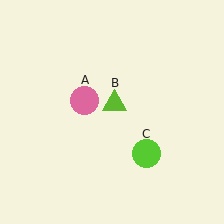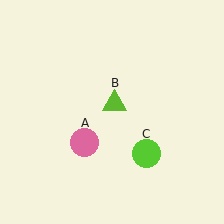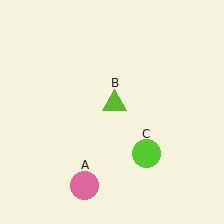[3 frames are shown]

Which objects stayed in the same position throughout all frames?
Lime triangle (object B) and lime circle (object C) remained stationary.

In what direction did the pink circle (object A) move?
The pink circle (object A) moved down.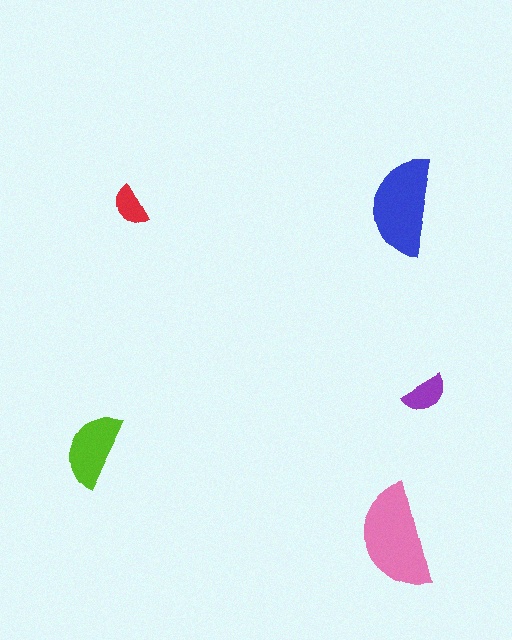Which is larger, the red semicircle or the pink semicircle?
The pink one.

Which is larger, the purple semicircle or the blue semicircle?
The blue one.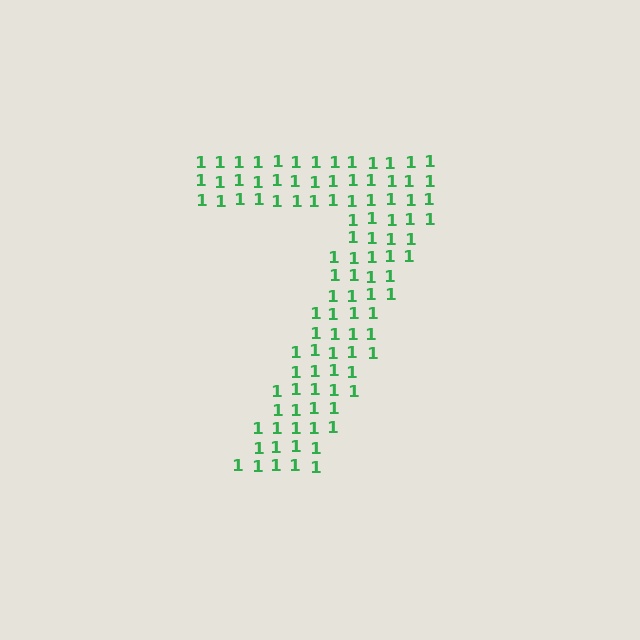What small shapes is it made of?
It is made of small digit 1's.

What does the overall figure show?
The overall figure shows the digit 7.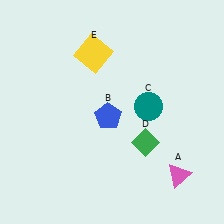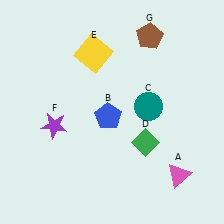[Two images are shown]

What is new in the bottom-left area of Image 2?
A purple star (F) was added in the bottom-left area of Image 2.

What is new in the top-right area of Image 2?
A brown pentagon (G) was added in the top-right area of Image 2.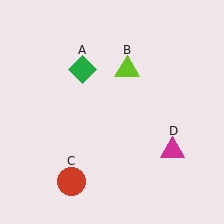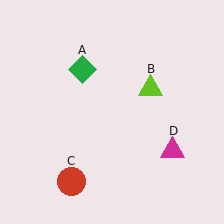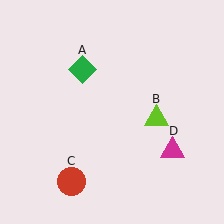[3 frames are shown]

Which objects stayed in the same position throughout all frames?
Green diamond (object A) and red circle (object C) and magenta triangle (object D) remained stationary.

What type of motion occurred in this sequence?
The lime triangle (object B) rotated clockwise around the center of the scene.